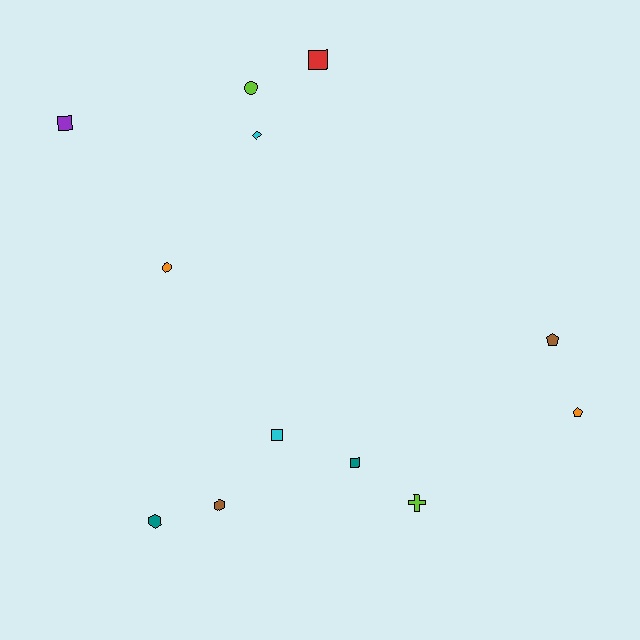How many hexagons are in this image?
There are 2 hexagons.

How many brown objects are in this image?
There are 2 brown objects.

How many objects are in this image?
There are 12 objects.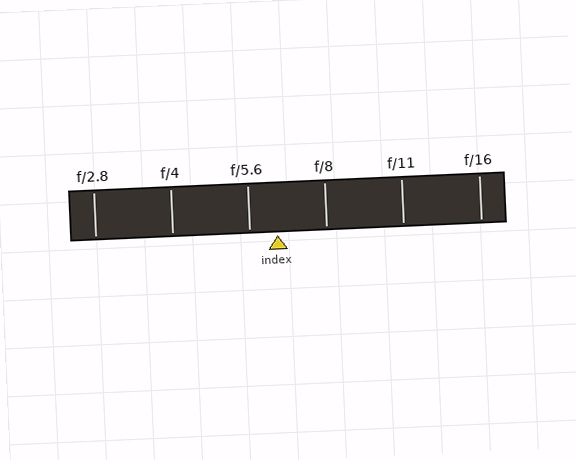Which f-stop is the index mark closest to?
The index mark is closest to f/5.6.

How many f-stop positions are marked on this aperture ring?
There are 6 f-stop positions marked.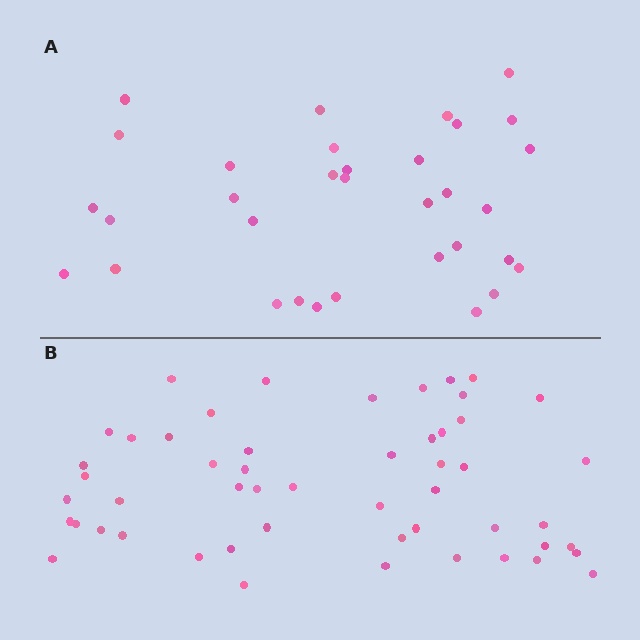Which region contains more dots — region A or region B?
Region B (the bottom region) has more dots.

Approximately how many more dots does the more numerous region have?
Region B has approximately 20 more dots than region A.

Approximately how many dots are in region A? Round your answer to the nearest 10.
About 30 dots. (The exact count is 33, which rounds to 30.)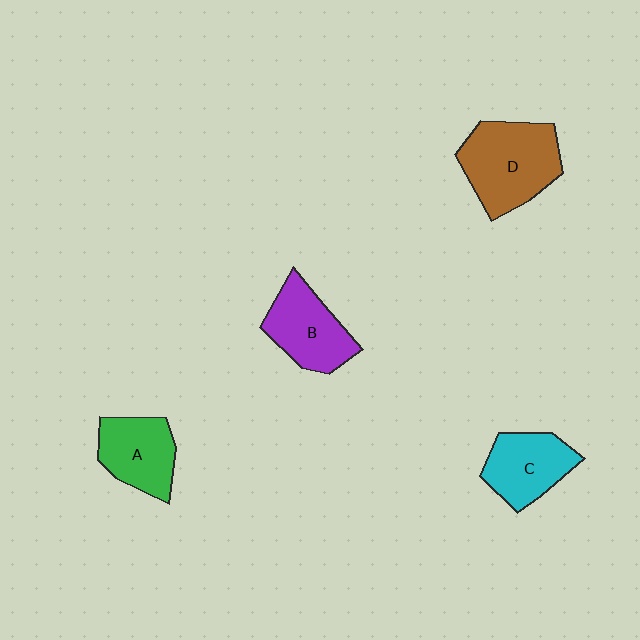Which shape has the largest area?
Shape D (brown).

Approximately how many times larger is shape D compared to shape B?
Approximately 1.3 times.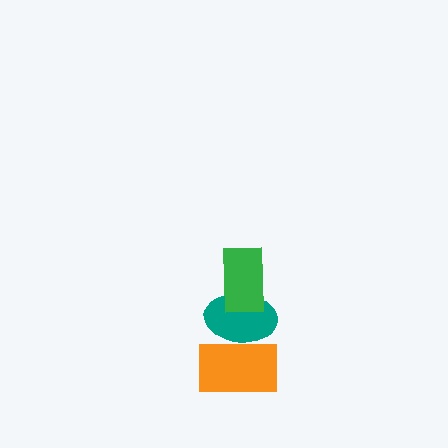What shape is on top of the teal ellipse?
The green rectangle is on top of the teal ellipse.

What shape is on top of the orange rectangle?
The teal ellipse is on top of the orange rectangle.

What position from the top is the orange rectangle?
The orange rectangle is 3rd from the top.